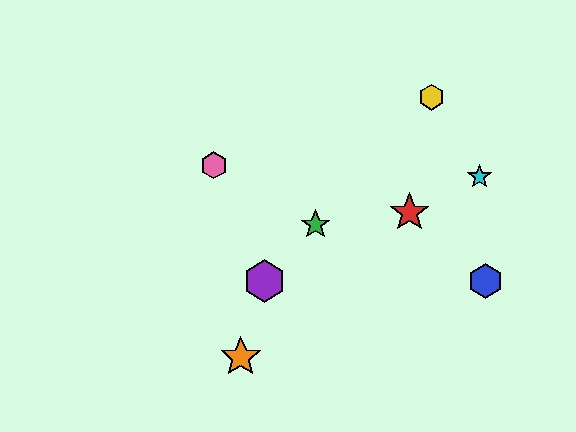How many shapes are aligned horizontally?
2 shapes (the blue hexagon, the purple hexagon) are aligned horizontally.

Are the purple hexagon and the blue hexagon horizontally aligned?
Yes, both are at y≈281.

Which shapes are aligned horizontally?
The blue hexagon, the purple hexagon are aligned horizontally.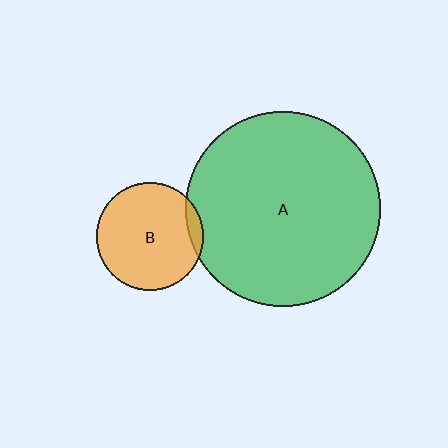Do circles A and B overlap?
Yes.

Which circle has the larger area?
Circle A (green).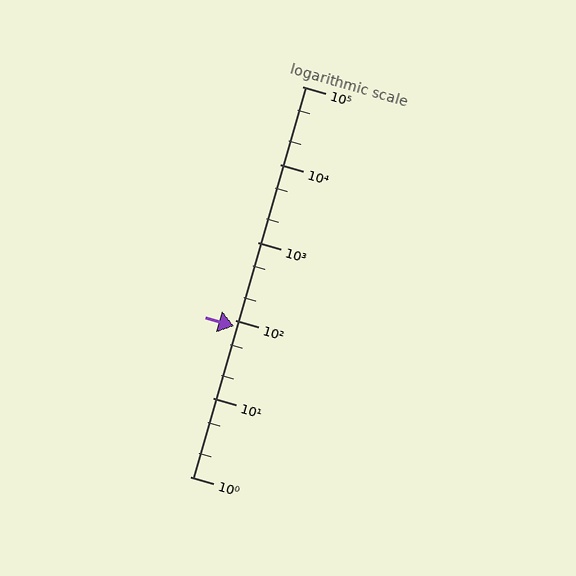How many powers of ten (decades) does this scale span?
The scale spans 5 decades, from 1 to 100000.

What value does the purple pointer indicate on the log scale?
The pointer indicates approximately 84.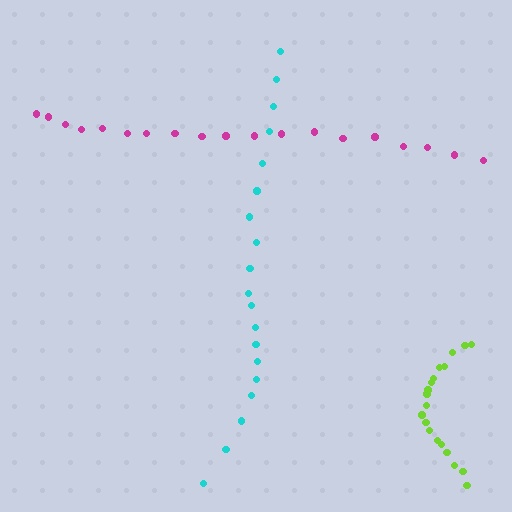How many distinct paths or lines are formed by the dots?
There are 3 distinct paths.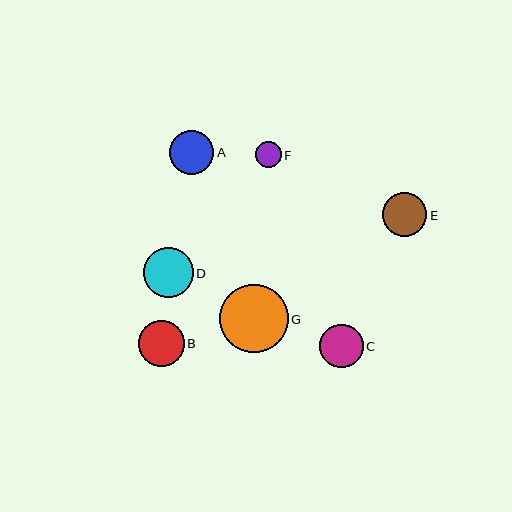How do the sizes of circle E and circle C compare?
Circle E and circle C are approximately the same size.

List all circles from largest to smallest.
From largest to smallest: G, D, B, E, A, C, F.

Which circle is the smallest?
Circle F is the smallest with a size of approximately 26 pixels.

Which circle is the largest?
Circle G is the largest with a size of approximately 69 pixels.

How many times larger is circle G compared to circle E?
Circle G is approximately 1.6 times the size of circle E.